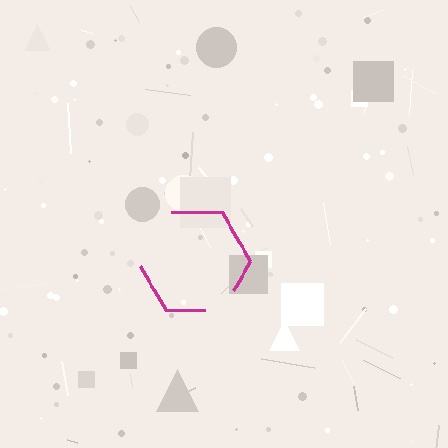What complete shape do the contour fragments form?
The contour fragments form a hexagon.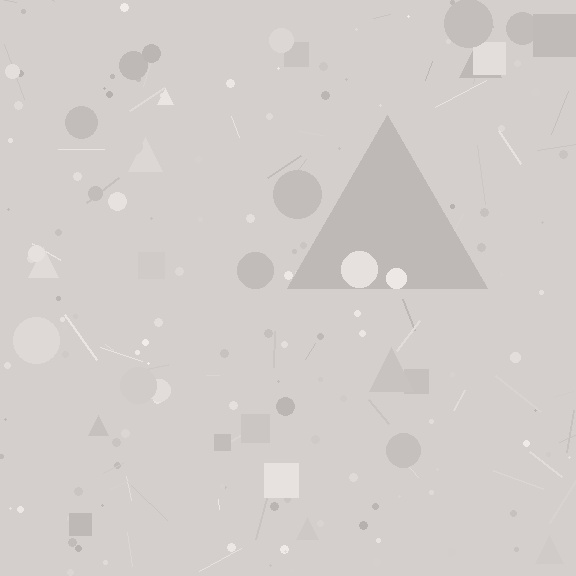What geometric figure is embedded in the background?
A triangle is embedded in the background.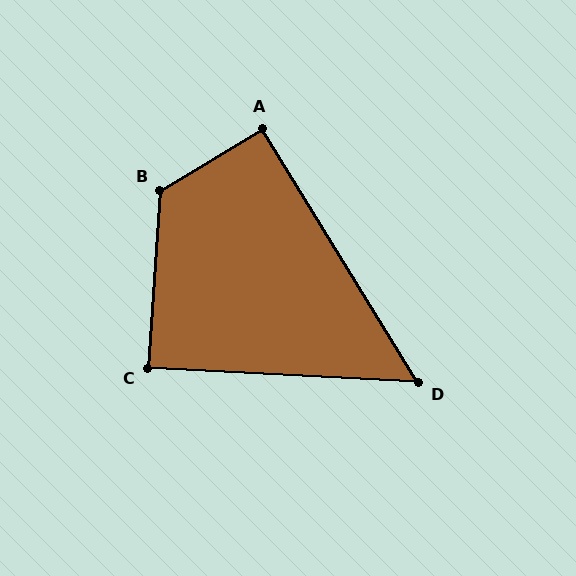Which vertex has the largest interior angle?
B, at approximately 125 degrees.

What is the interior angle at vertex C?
Approximately 89 degrees (approximately right).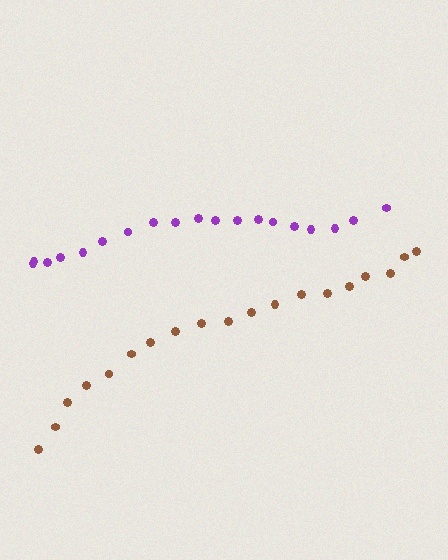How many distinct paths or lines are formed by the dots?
There are 2 distinct paths.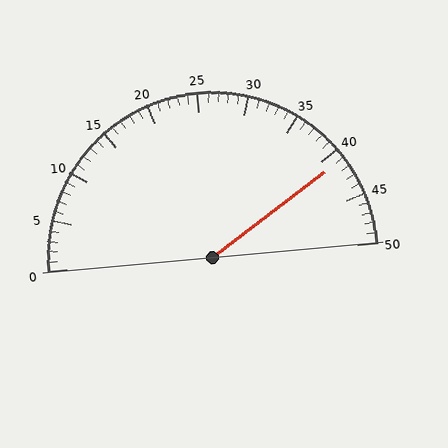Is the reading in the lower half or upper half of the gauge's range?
The reading is in the upper half of the range (0 to 50).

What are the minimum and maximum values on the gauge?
The gauge ranges from 0 to 50.